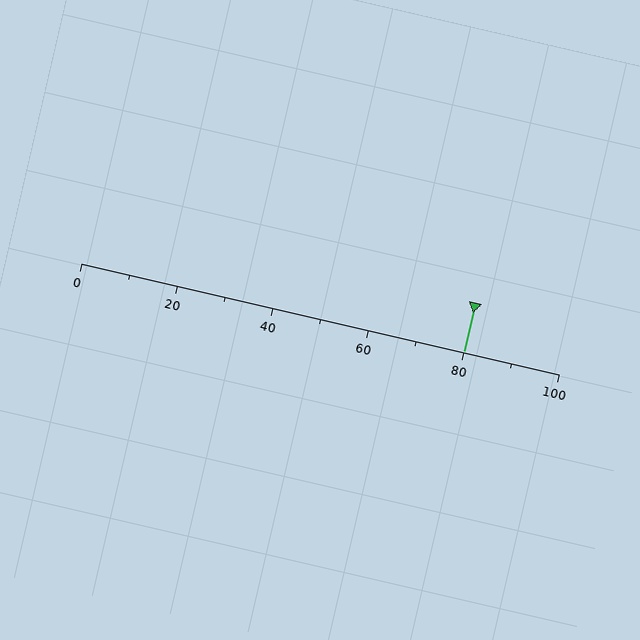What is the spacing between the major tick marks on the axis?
The major ticks are spaced 20 apart.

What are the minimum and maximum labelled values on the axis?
The axis runs from 0 to 100.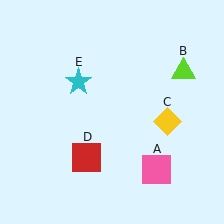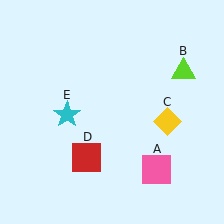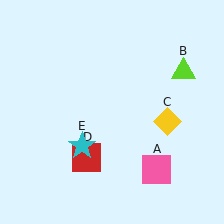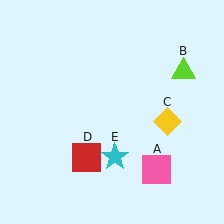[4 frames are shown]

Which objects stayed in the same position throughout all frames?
Pink square (object A) and lime triangle (object B) and yellow diamond (object C) and red square (object D) remained stationary.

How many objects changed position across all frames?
1 object changed position: cyan star (object E).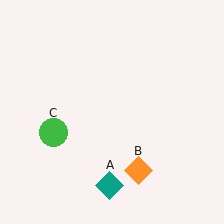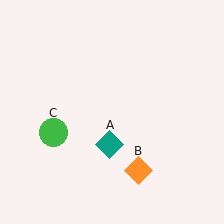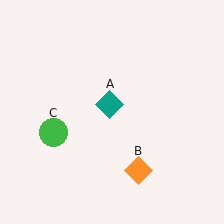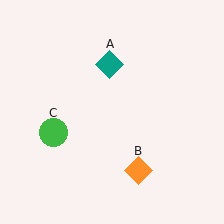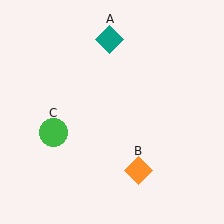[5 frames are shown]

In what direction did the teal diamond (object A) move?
The teal diamond (object A) moved up.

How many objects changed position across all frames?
1 object changed position: teal diamond (object A).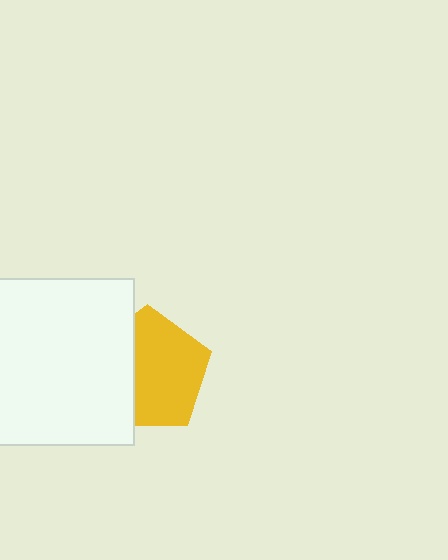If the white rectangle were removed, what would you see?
You would see the complete yellow pentagon.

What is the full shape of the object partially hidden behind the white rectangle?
The partially hidden object is a yellow pentagon.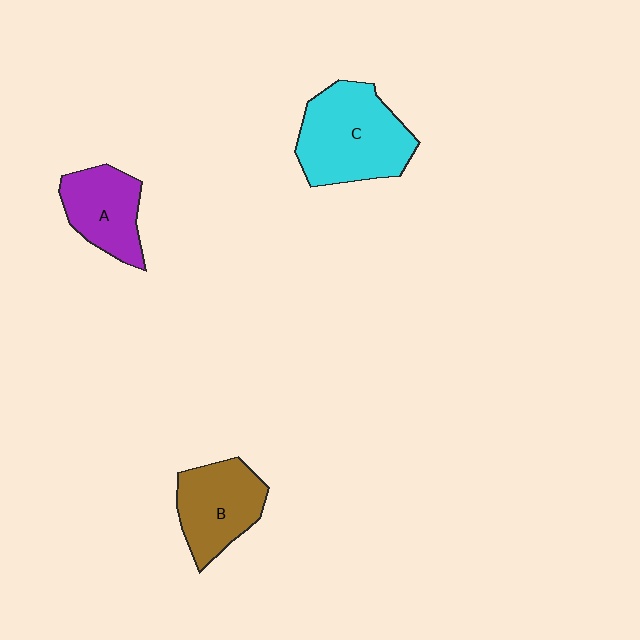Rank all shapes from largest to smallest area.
From largest to smallest: C (cyan), B (brown), A (purple).